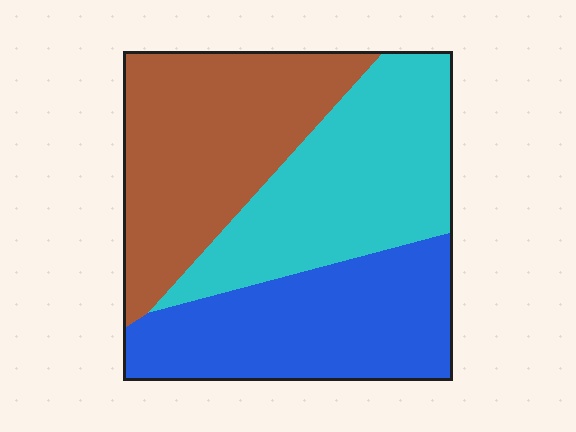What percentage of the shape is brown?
Brown covers roughly 35% of the shape.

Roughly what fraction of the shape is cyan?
Cyan covers roughly 35% of the shape.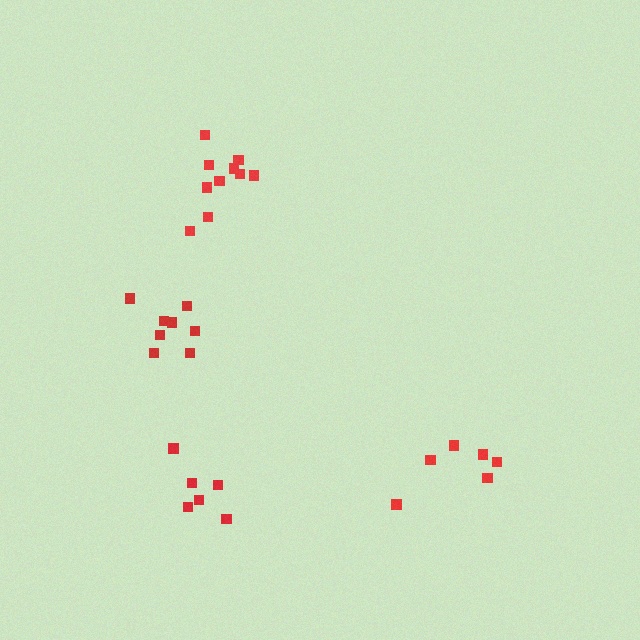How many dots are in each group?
Group 1: 6 dots, Group 2: 10 dots, Group 3: 6 dots, Group 4: 8 dots (30 total).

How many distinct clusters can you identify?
There are 4 distinct clusters.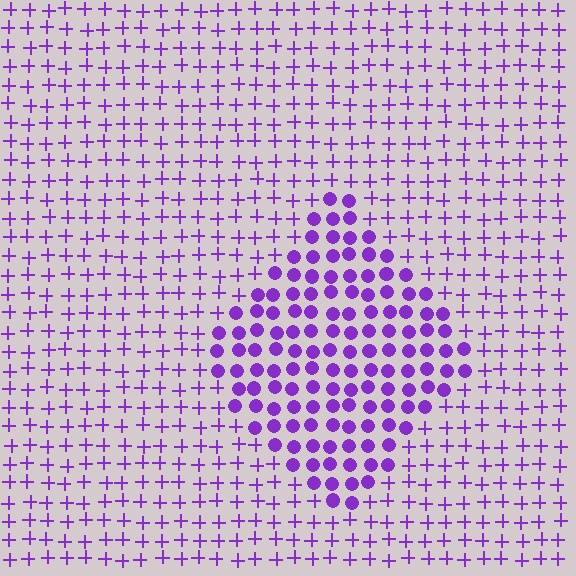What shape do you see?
I see a diamond.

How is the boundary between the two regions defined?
The boundary is defined by a change in element shape: circles inside vs. plus signs outside. All elements share the same color and spacing.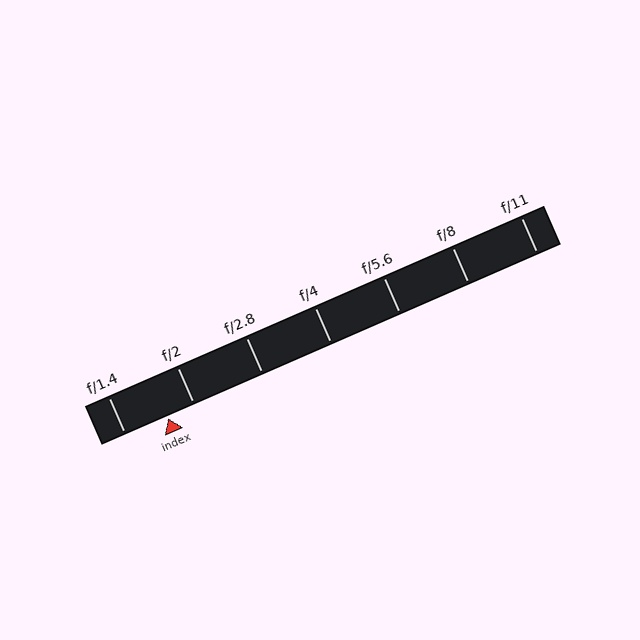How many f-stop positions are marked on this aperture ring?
There are 7 f-stop positions marked.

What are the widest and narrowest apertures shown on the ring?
The widest aperture shown is f/1.4 and the narrowest is f/11.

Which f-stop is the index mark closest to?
The index mark is closest to f/2.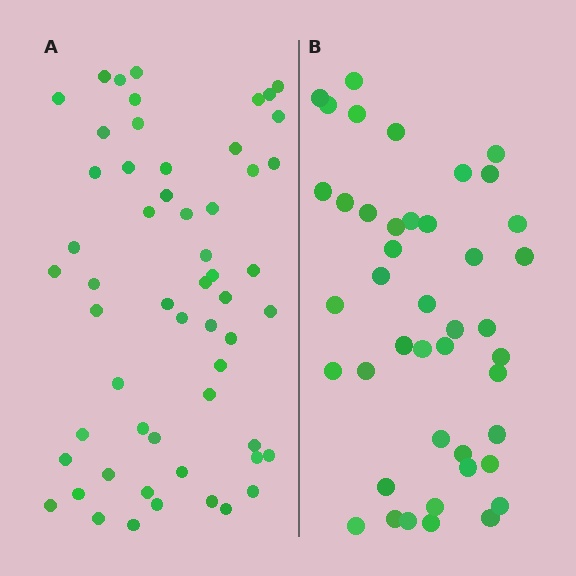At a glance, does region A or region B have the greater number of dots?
Region A (the left region) has more dots.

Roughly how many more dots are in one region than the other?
Region A has approximately 15 more dots than region B.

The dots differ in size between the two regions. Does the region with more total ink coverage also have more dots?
No. Region B has more total ink coverage because its dots are larger, but region A actually contains more individual dots. Total area can be misleading — the number of items is what matters here.